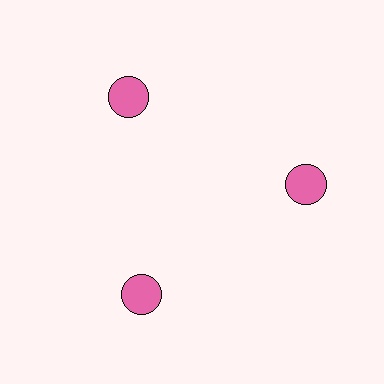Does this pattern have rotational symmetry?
Yes, this pattern has 3-fold rotational symmetry. It looks the same after rotating 120 degrees around the center.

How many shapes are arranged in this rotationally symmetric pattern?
There are 3 shapes, arranged in 3 groups of 1.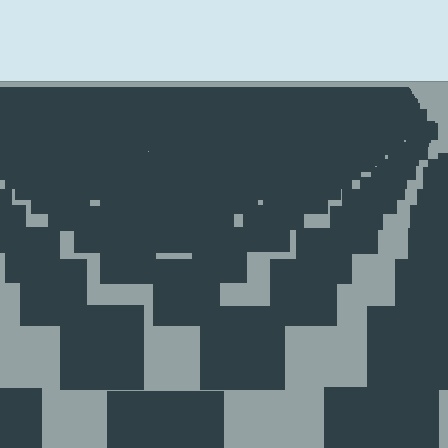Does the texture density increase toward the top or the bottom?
Density increases toward the top.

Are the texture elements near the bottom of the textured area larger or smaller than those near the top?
Larger. Near the bottom, elements are closer to the viewer and appear at a bigger on-screen size.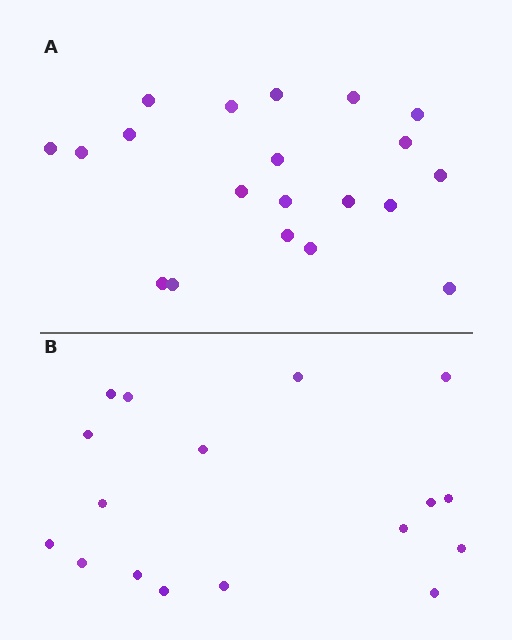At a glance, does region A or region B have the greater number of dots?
Region A (the top region) has more dots.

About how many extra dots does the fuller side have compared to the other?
Region A has just a few more — roughly 2 or 3 more dots than region B.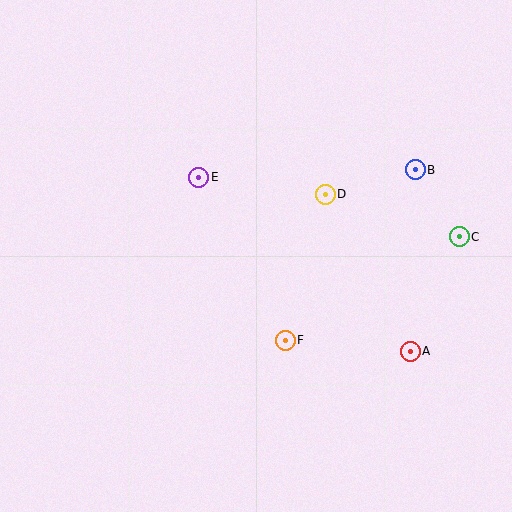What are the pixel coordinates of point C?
Point C is at (459, 237).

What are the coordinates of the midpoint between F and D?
The midpoint between F and D is at (305, 267).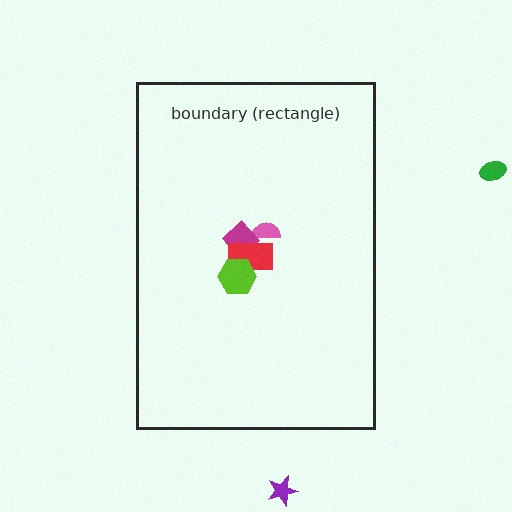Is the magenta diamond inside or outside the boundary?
Inside.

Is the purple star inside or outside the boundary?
Outside.